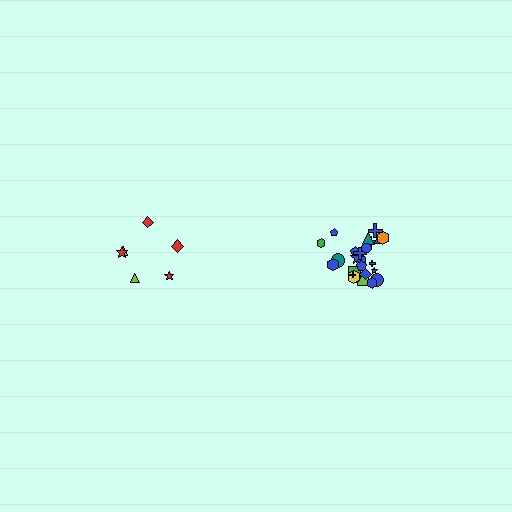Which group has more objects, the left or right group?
The right group.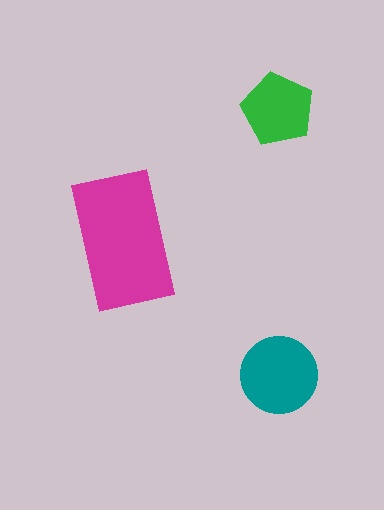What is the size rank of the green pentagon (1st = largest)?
3rd.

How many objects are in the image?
There are 3 objects in the image.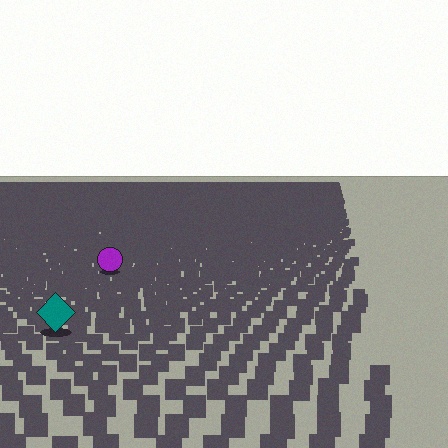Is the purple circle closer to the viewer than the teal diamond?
No. The teal diamond is closer — you can tell from the texture gradient: the ground texture is coarser near it.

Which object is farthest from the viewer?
The purple circle is farthest from the viewer. It appears smaller and the ground texture around it is denser.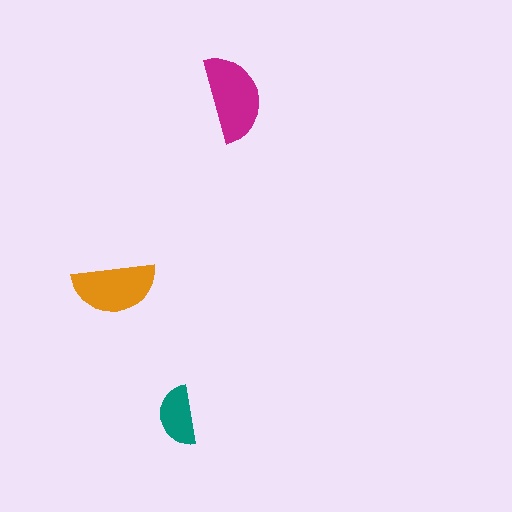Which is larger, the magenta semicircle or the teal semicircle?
The magenta one.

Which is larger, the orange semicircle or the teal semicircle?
The orange one.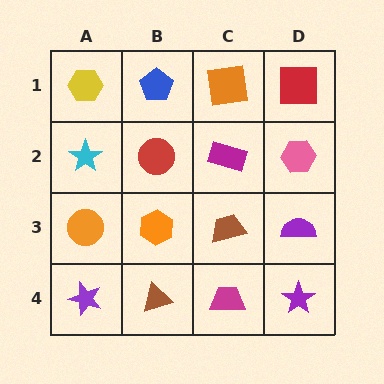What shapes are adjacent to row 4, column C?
A brown trapezoid (row 3, column C), a brown triangle (row 4, column B), a purple star (row 4, column D).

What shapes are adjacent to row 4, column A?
An orange circle (row 3, column A), a brown triangle (row 4, column B).